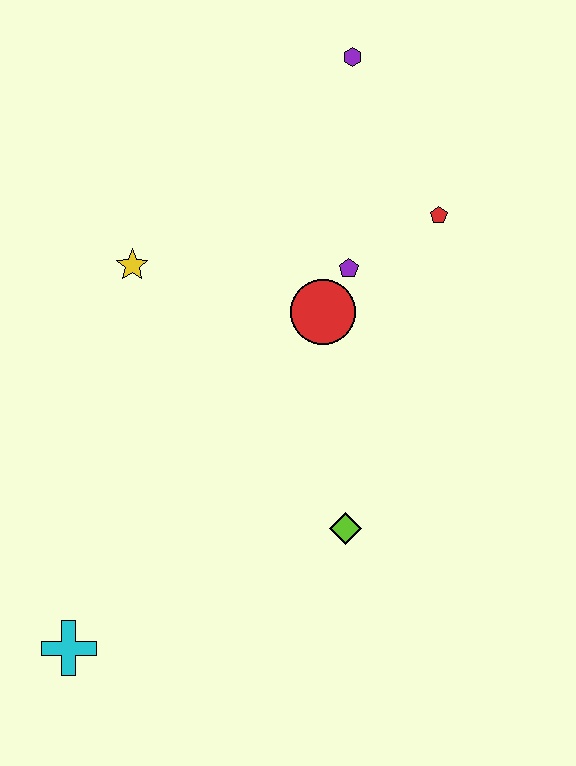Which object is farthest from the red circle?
The cyan cross is farthest from the red circle.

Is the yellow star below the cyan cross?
No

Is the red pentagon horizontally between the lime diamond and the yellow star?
No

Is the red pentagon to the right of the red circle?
Yes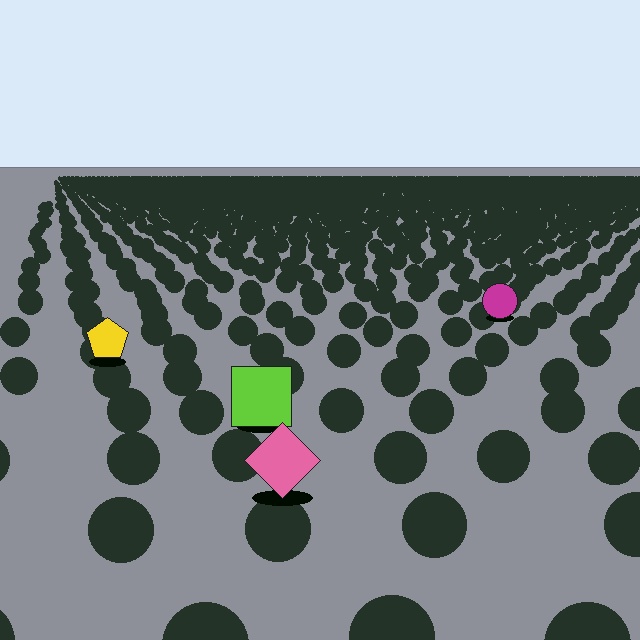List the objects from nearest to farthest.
From nearest to farthest: the pink diamond, the lime square, the yellow pentagon, the magenta circle.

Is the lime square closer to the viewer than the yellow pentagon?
Yes. The lime square is closer — you can tell from the texture gradient: the ground texture is coarser near it.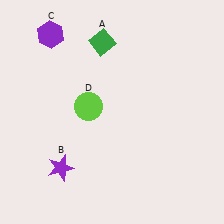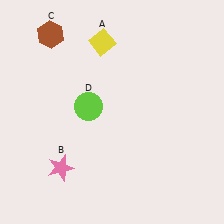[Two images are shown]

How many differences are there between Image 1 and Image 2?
There are 3 differences between the two images.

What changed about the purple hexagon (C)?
In Image 1, C is purple. In Image 2, it changed to brown.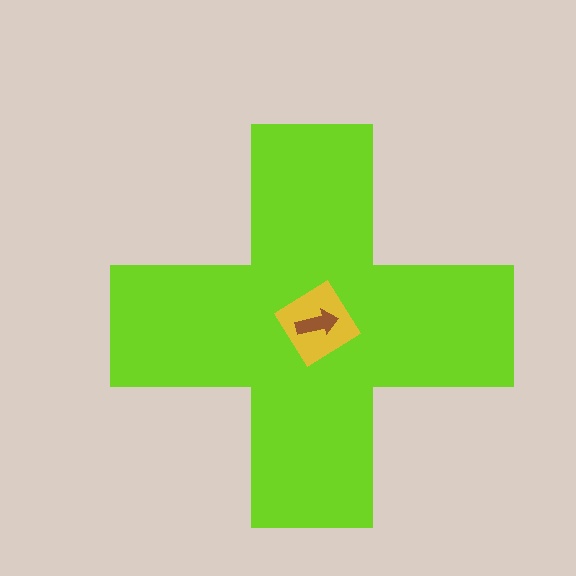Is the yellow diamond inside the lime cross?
Yes.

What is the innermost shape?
The brown arrow.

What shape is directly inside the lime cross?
The yellow diamond.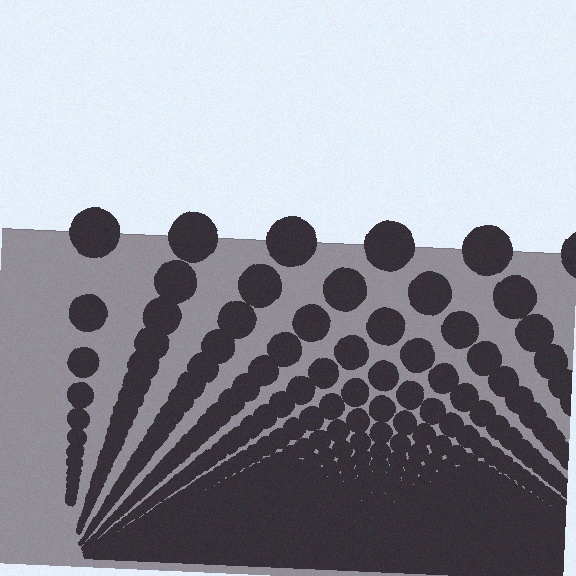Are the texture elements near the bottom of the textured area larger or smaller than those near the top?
Smaller. The gradient is inverted — elements near the bottom are smaller and denser.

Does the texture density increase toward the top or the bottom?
Density increases toward the bottom.